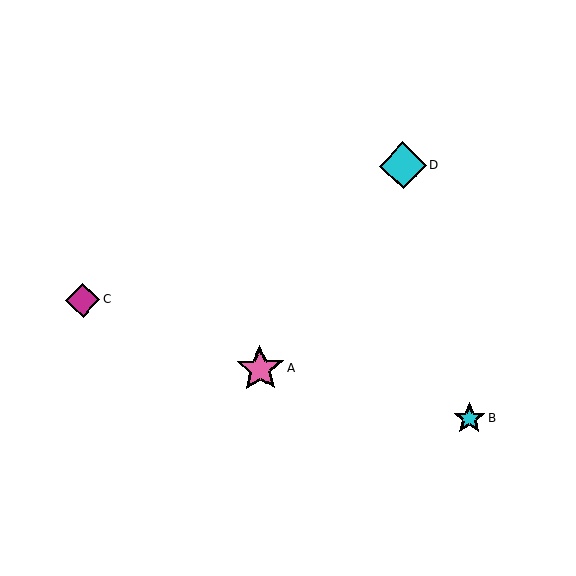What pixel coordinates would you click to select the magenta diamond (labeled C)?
Click at (83, 300) to select the magenta diamond C.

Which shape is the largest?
The pink star (labeled A) is the largest.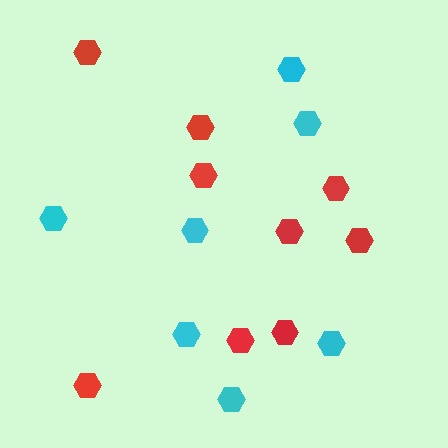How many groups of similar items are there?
There are 2 groups: one group of red hexagons (9) and one group of cyan hexagons (7).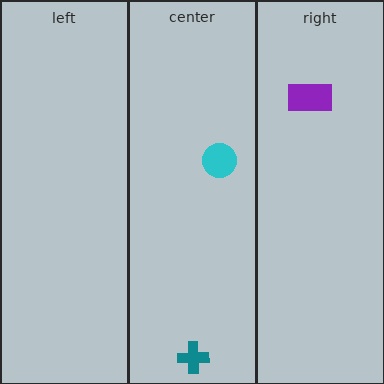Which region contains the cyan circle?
The center region.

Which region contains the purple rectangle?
The right region.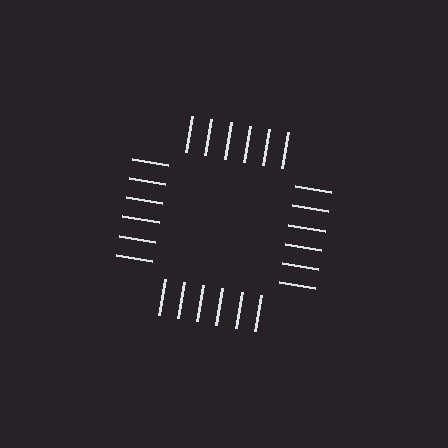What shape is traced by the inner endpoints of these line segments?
An illusory square — the line segments terminate on its edges but no continuous stroke is drawn.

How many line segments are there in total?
24 — 6 along each of the 4 edges.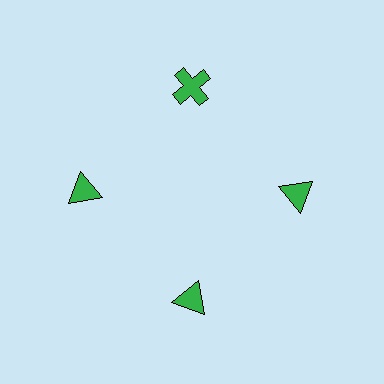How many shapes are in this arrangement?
There are 4 shapes arranged in a ring pattern.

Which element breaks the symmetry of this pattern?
The green cross at roughly the 12 o'clock position breaks the symmetry. All other shapes are green triangles.